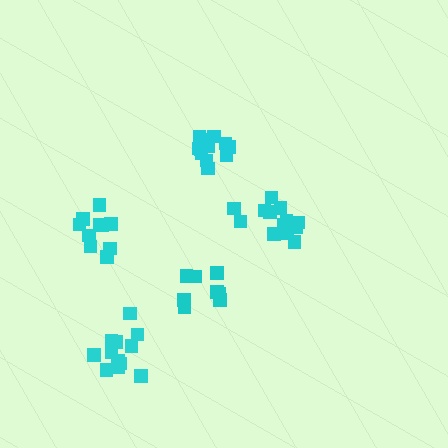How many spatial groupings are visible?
There are 5 spatial groupings.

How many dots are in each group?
Group 1: 13 dots, Group 2: 10 dots, Group 3: 12 dots, Group 4: 13 dots, Group 5: 8 dots (56 total).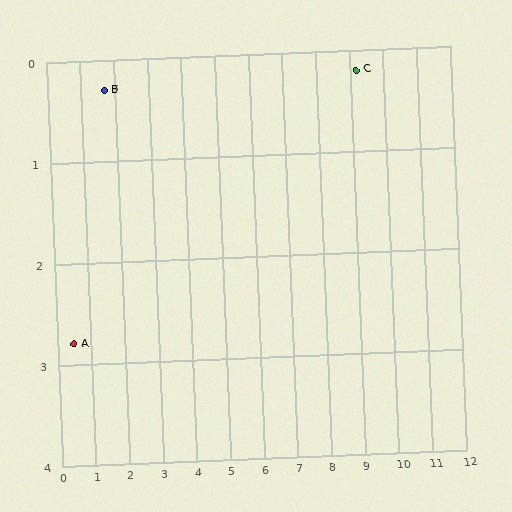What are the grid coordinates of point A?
Point A is at approximately (0.5, 2.8).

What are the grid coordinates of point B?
Point B is at approximately (1.7, 0.3).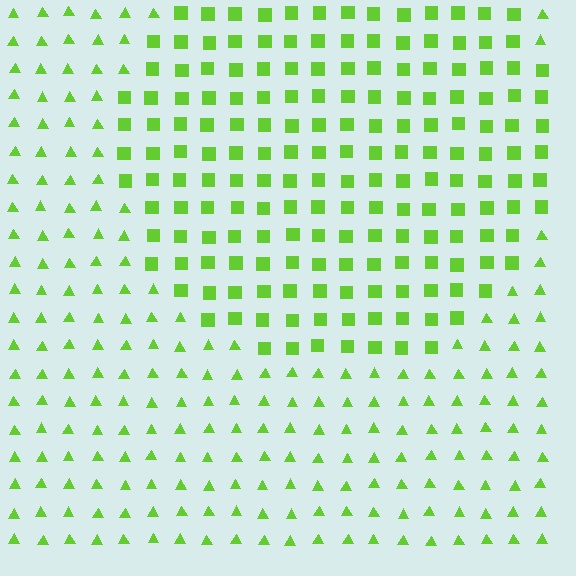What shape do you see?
I see a circle.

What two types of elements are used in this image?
The image uses squares inside the circle region and triangles outside it.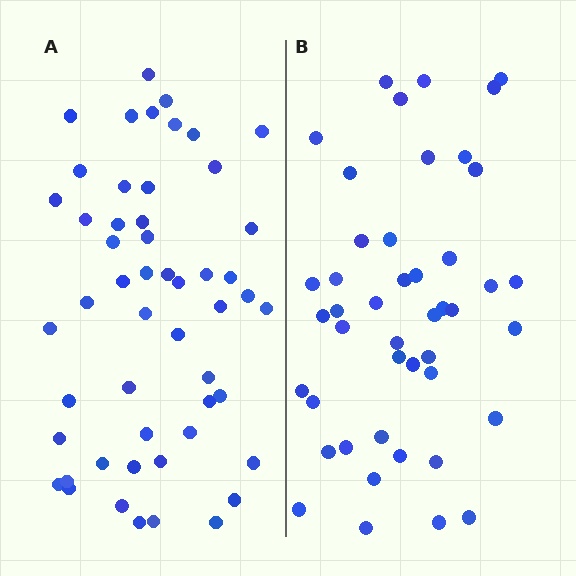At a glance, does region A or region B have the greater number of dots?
Region A (the left region) has more dots.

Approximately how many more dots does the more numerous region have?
Region A has roughly 8 or so more dots than region B.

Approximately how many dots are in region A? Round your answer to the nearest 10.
About 50 dots. (The exact count is 52, which rounds to 50.)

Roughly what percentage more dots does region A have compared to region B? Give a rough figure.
About 15% more.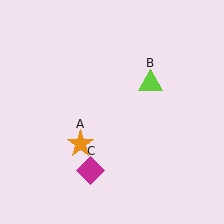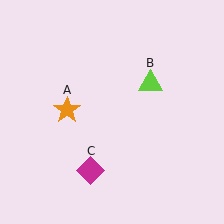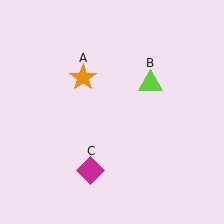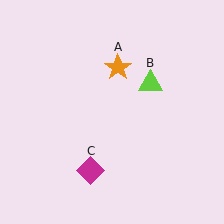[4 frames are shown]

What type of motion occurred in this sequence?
The orange star (object A) rotated clockwise around the center of the scene.